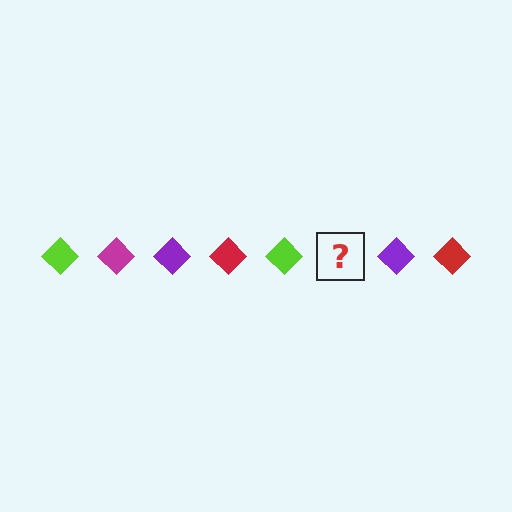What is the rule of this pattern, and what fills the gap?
The rule is that the pattern cycles through lime, magenta, purple, red diamonds. The gap should be filled with a magenta diamond.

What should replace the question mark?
The question mark should be replaced with a magenta diamond.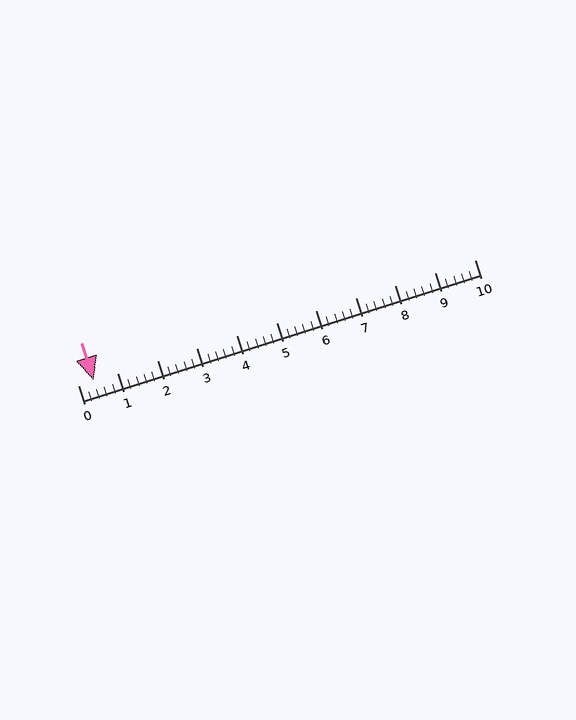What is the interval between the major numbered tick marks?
The major tick marks are spaced 1 units apart.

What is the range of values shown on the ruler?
The ruler shows values from 0 to 10.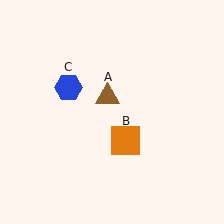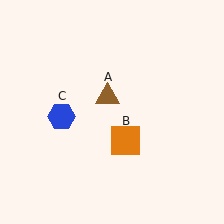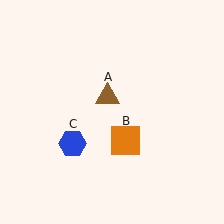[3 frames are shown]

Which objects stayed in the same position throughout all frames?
Brown triangle (object A) and orange square (object B) remained stationary.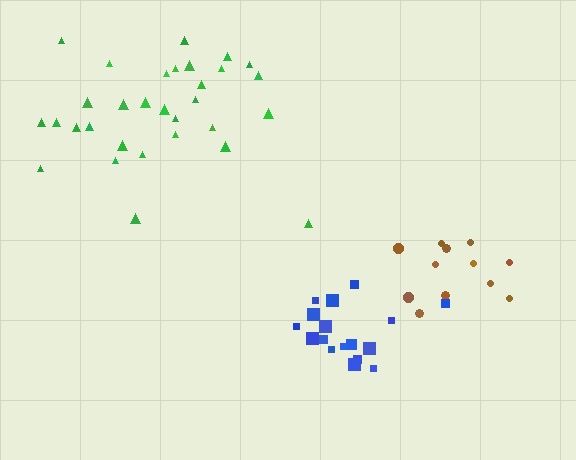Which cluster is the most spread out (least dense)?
Green.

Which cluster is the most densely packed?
Blue.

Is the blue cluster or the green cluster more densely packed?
Blue.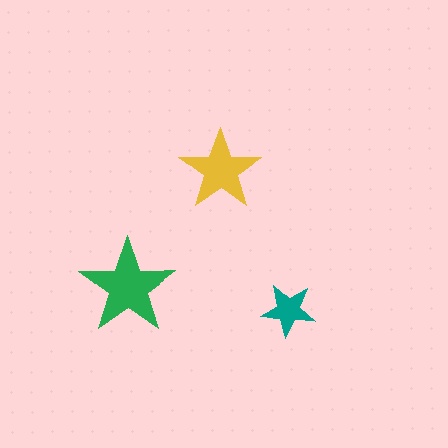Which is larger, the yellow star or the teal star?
The yellow one.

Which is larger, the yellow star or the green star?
The green one.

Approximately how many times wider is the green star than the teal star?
About 2 times wider.